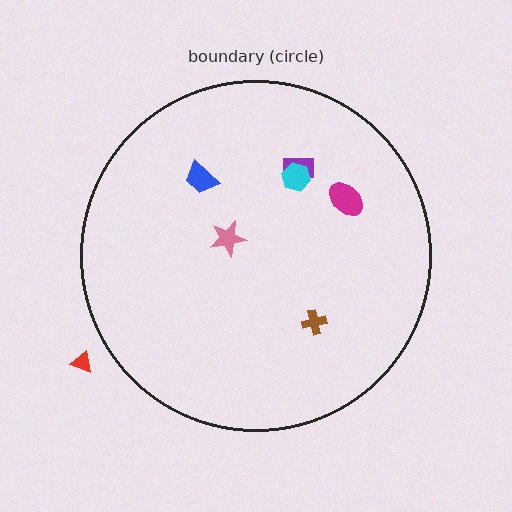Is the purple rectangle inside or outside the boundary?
Inside.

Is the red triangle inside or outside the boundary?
Outside.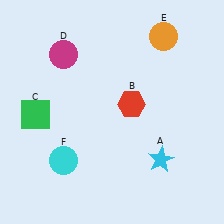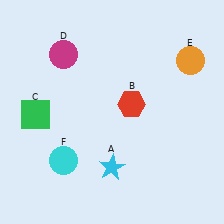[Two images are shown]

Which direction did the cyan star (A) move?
The cyan star (A) moved left.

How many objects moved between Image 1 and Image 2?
2 objects moved between the two images.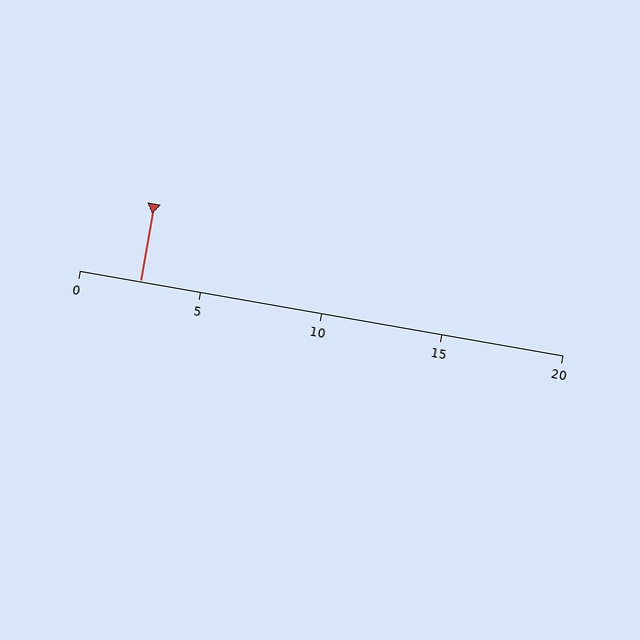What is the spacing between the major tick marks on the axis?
The major ticks are spaced 5 apart.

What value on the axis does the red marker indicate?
The marker indicates approximately 2.5.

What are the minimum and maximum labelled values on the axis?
The axis runs from 0 to 20.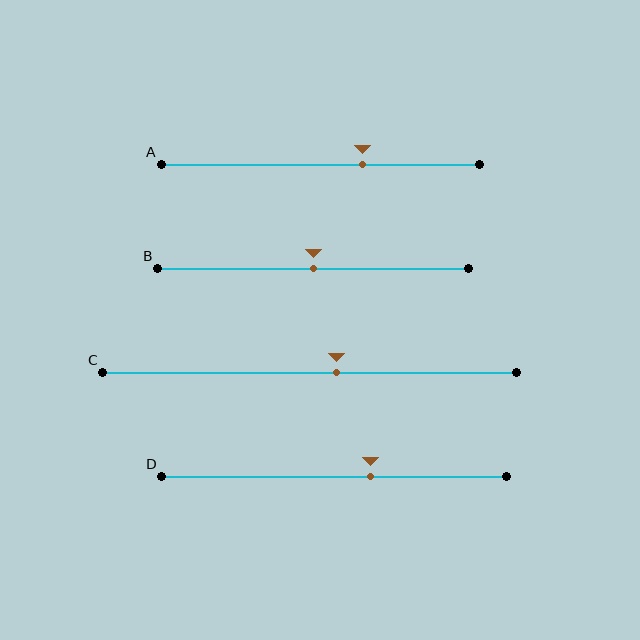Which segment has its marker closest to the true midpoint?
Segment B has its marker closest to the true midpoint.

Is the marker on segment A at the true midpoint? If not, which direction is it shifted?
No, the marker on segment A is shifted to the right by about 13% of the segment length.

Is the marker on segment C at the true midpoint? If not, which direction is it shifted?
No, the marker on segment C is shifted to the right by about 6% of the segment length.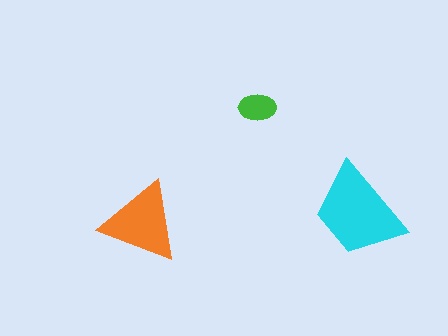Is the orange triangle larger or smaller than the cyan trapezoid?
Smaller.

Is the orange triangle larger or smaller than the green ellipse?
Larger.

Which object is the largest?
The cyan trapezoid.